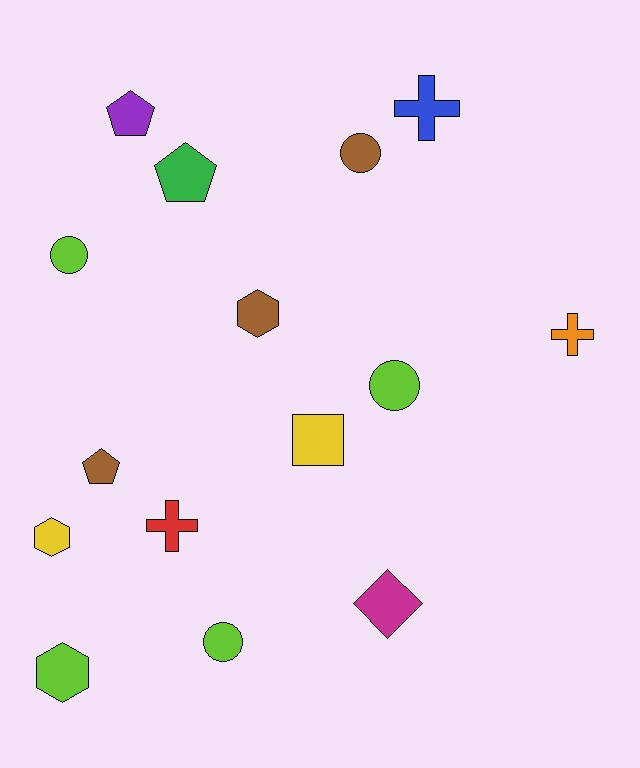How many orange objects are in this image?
There is 1 orange object.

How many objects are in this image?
There are 15 objects.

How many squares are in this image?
There is 1 square.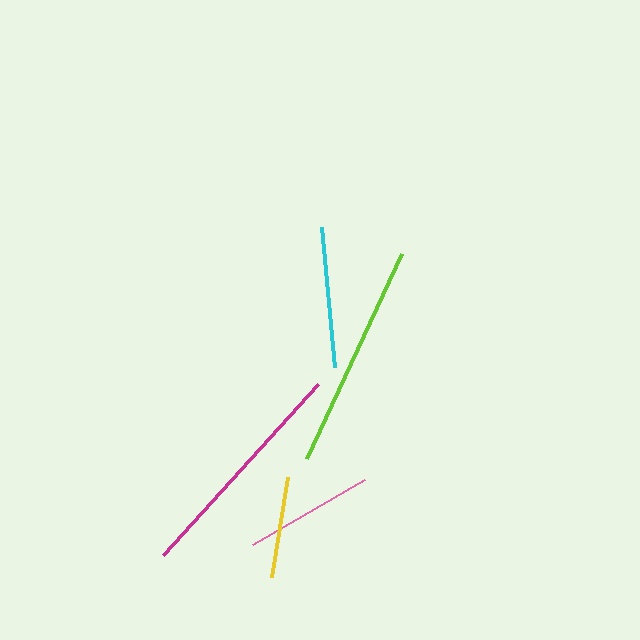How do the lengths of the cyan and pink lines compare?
The cyan and pink lines are approximately the same length.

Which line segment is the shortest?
The yellow line is the shortest at approximately 102 pixels.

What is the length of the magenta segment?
The magenta segment is approximately 230 pixels long.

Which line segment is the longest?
The magenta line is the longest at approximately 230 pixels.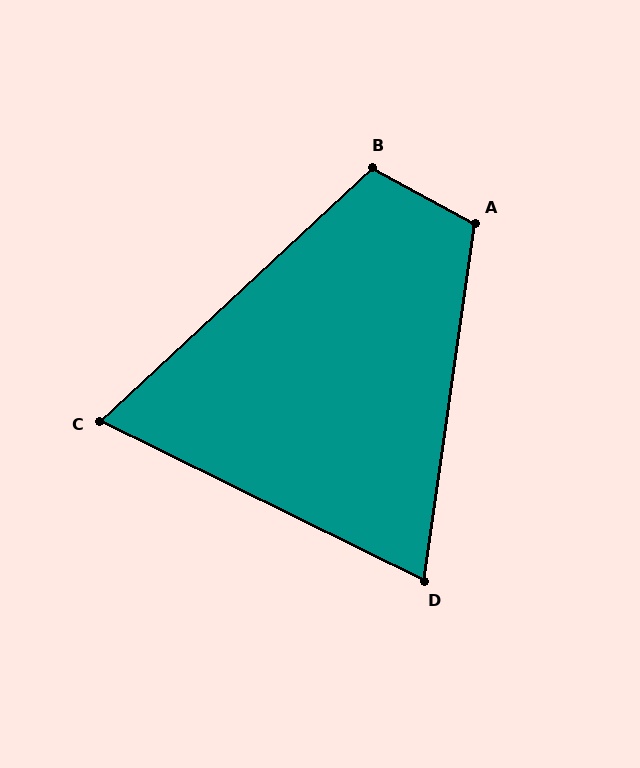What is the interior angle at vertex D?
Approximately 72 degrees (acute).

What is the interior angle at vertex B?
Approximately 108 degrees (obtuse).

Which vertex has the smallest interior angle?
C, at approximately 69 degrees.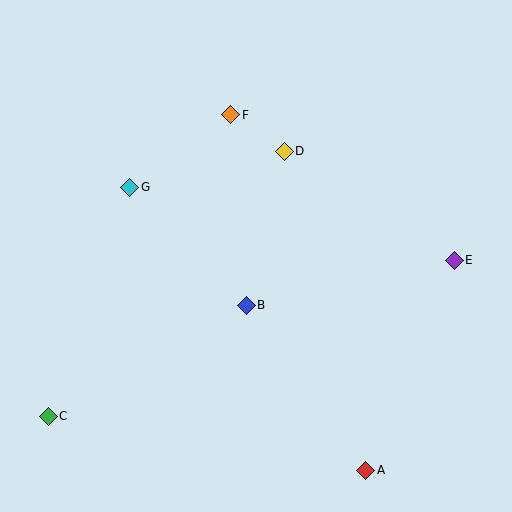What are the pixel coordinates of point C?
Point C is at (48, 417).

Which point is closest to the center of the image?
Point B at (246, 305) is closest to the center.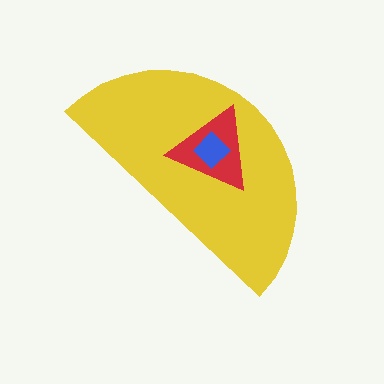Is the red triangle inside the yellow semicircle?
Yes.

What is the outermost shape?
The yellow semicircle.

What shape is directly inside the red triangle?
The blue diamond.